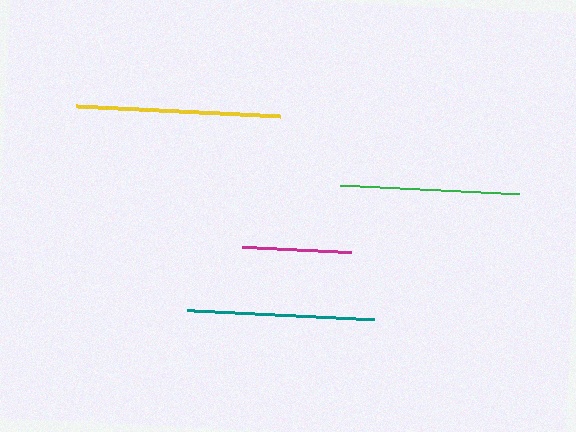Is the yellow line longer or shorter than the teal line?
The yellow line is longer than the teal line.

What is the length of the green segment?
The green segment is approximately 181 pixels long.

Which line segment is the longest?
The yellow line is the longest at approximately 204 pixels.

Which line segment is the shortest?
The magenta line is the shortest at approximately 109 pixels.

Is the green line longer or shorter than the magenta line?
The green line is longer than the magenta line.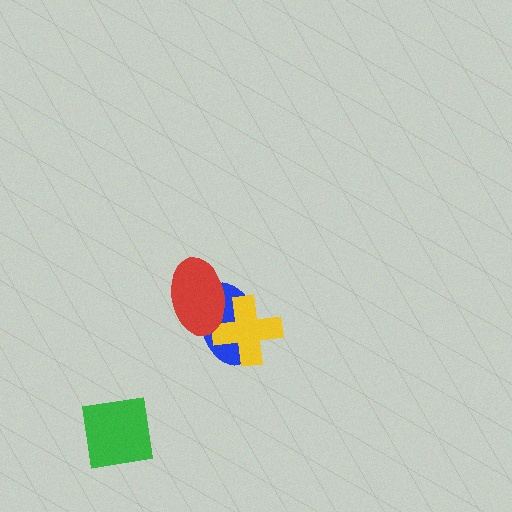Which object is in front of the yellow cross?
The red ellipse is in front of the yellow cross.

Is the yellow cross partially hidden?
Yes, it is partially covered by another shape.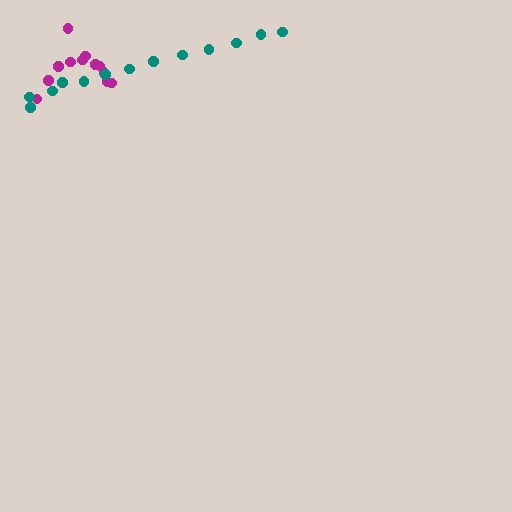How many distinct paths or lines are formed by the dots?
There are 2 distinct paths.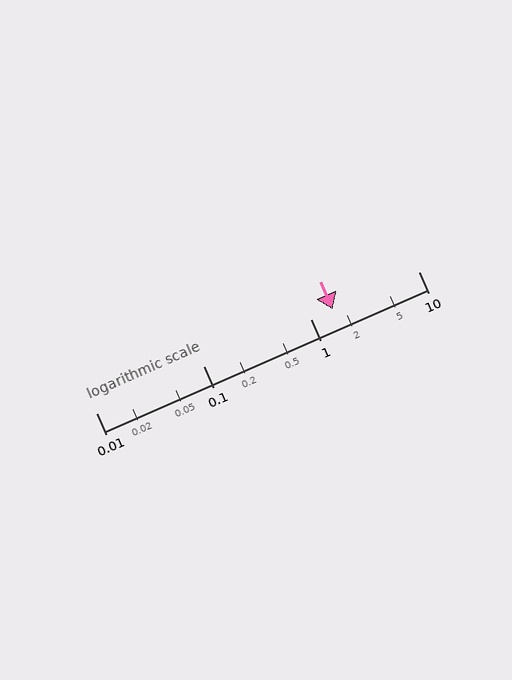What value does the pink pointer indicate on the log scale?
The pointer indicates approximately 1.6.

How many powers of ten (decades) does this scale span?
The scale spans 3 decades, from 0.01 to 10.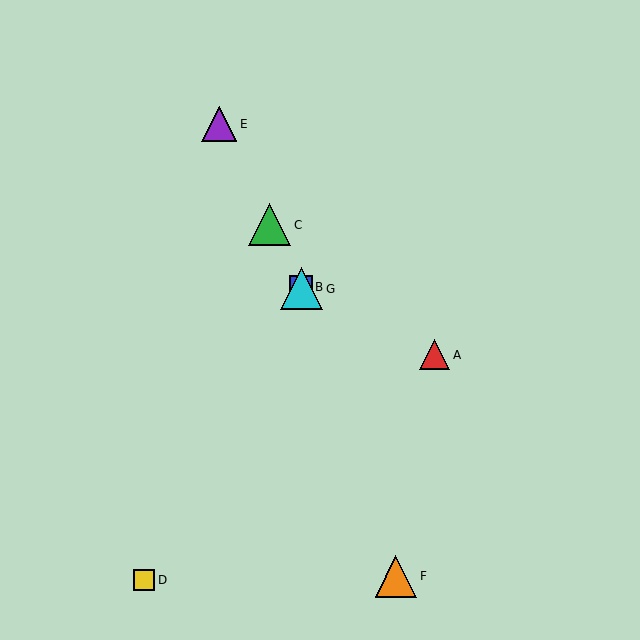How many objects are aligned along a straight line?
4 objects (B, C, E, G) are aligned along a straight line.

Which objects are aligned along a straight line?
Objects B, C, E, G are aligned along a straight line.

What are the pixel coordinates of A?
Object A is at (435, 355).